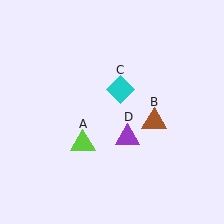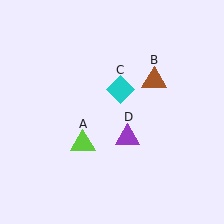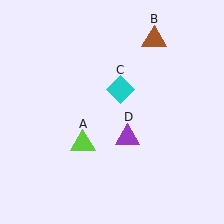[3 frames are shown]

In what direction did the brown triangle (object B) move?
The brown triangle (object B) moved up.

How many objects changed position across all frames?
1 object changed position: brown triangle (object B).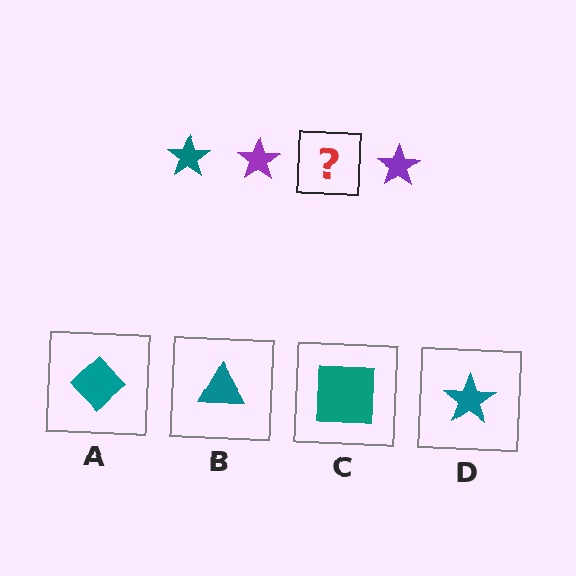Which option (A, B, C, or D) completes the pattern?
D.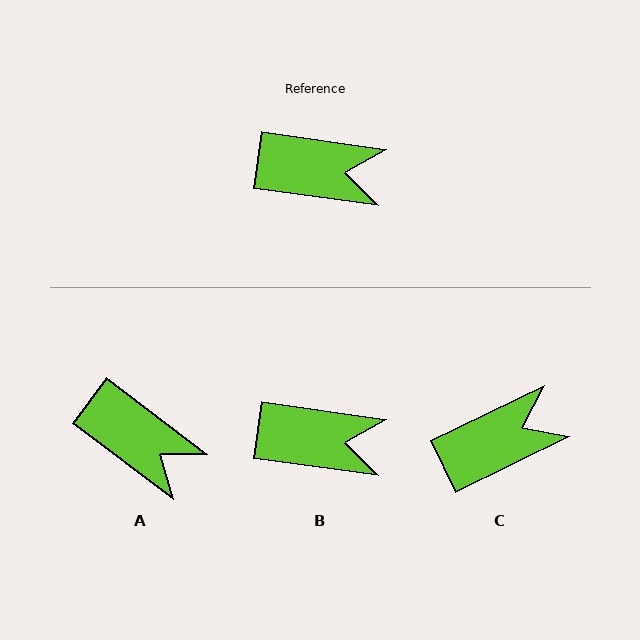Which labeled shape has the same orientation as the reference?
B.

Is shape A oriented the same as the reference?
No, it is off by about 29 degrees.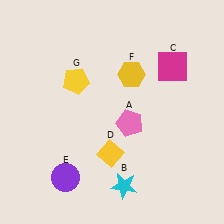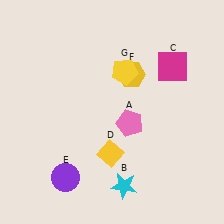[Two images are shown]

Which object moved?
The yellow pentagon (G) moved right.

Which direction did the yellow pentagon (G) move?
The yellow pentagon (G) moved right.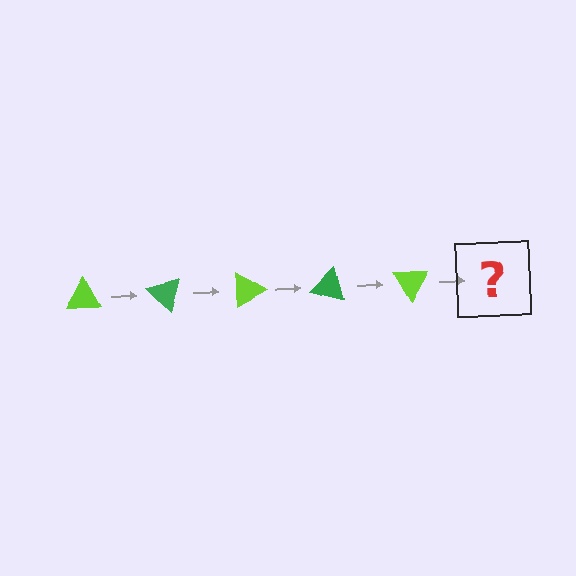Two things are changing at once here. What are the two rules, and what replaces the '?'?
The two rules are that it rotates 45 degrees each step and the color cycles through lime and green. The '?' should be a green triangle, rotated 225 degrees from the start.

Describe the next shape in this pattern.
It should be a green triangle, rotated 225 degrees from the start.